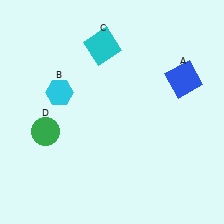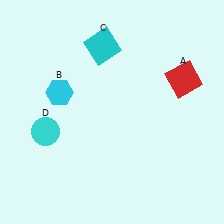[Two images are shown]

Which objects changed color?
A changed from blue to red. D changed from green to cyan.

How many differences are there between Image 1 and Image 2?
There are 2 differences between the two images.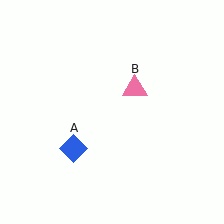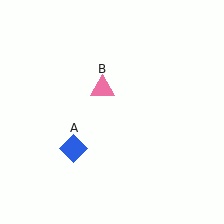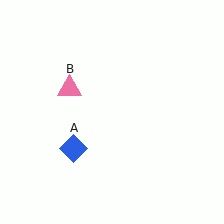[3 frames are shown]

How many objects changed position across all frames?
1 object changed position: pink triangle (object B).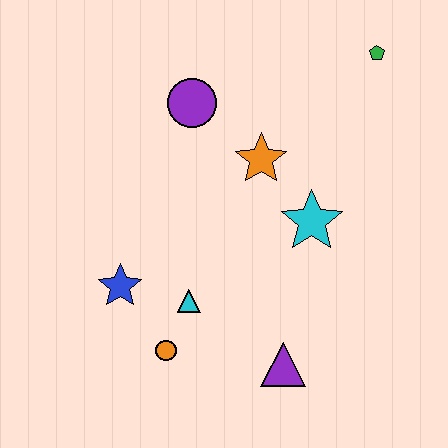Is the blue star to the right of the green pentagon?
No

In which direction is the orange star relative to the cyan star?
The orange star is above the cyan star.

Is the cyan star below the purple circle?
Yes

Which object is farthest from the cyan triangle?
The green pentagon is farthest from the cyan triangle.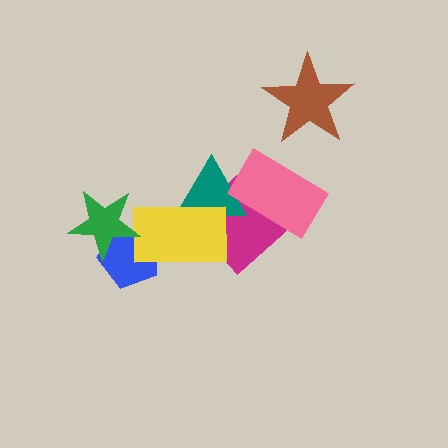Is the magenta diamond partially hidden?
Yes, it is partially covered by another shape.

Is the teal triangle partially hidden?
Yes, it is partially covered by another shape.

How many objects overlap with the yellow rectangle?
3 objects overlap with the yellow rectangle.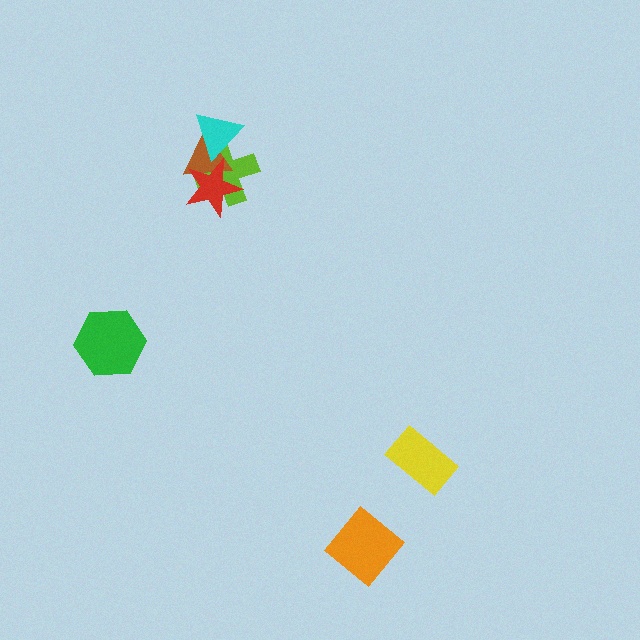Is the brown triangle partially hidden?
Yes, it is partially covered by another shape.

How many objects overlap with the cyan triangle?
2 objects overlap with the cyan triangle.